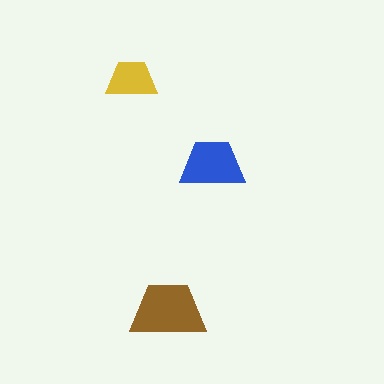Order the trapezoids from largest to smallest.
the brown one, the blue one, the yellow one.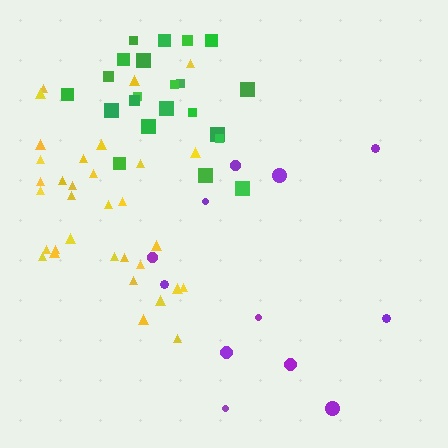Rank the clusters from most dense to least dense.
green, yellow, purple.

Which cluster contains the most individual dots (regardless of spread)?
Yellow (33).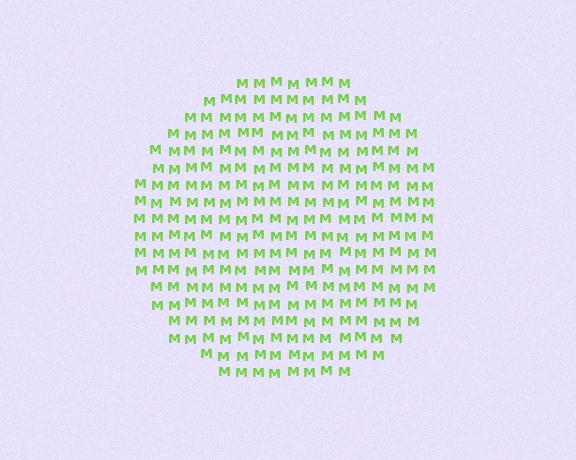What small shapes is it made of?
It is made of small letter M's.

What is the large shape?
The large shape is a circle.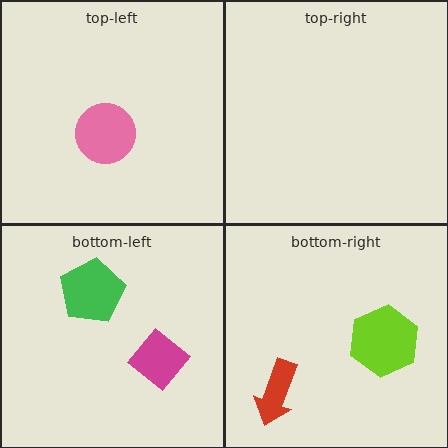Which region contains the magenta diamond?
The bottom-left region.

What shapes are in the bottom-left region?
The magenta diamond, the green pentagon.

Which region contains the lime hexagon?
The bottom-right region.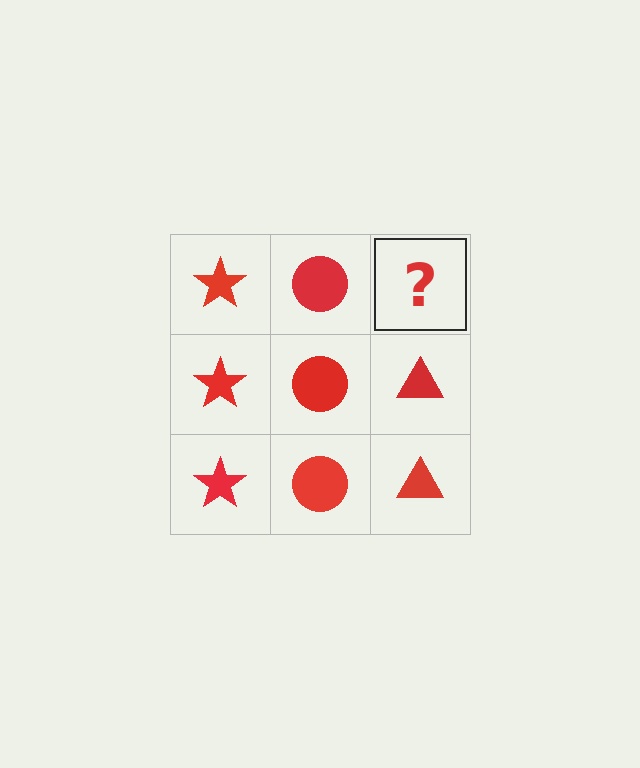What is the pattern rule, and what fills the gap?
The rule is that each column has a consistent shape. The gap should be filled with a red triangle.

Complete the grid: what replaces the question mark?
The question mark should be replaced with a red triangle.